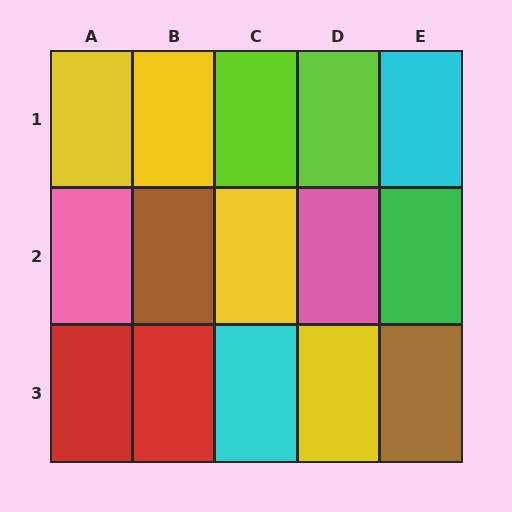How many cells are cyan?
2 cells are cyan.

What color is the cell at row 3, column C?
Cyan.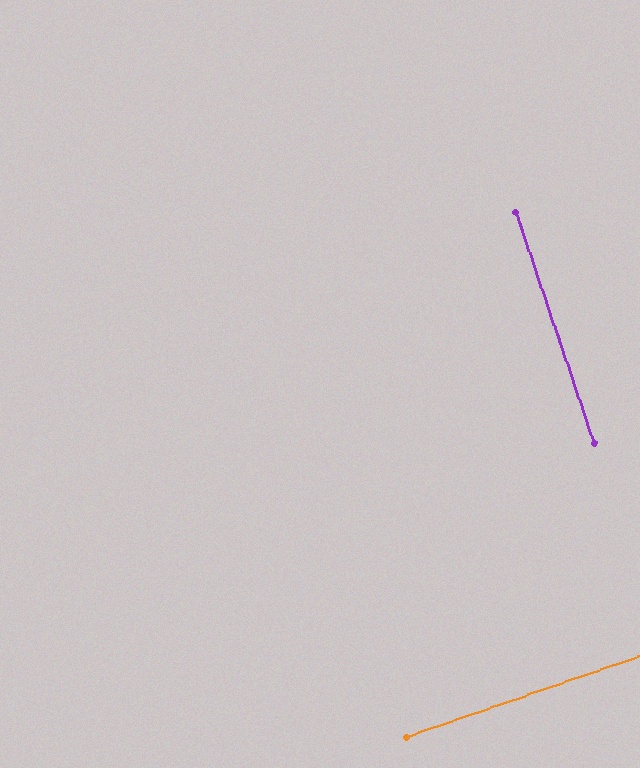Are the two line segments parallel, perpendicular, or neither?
Perpendicular — they meet at approximately 89°.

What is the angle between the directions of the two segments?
Approximately 89 degrees.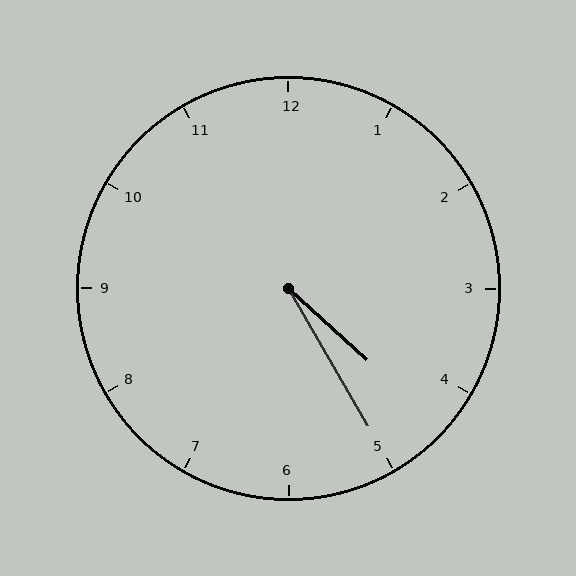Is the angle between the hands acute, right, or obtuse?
It is acute.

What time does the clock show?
4:25.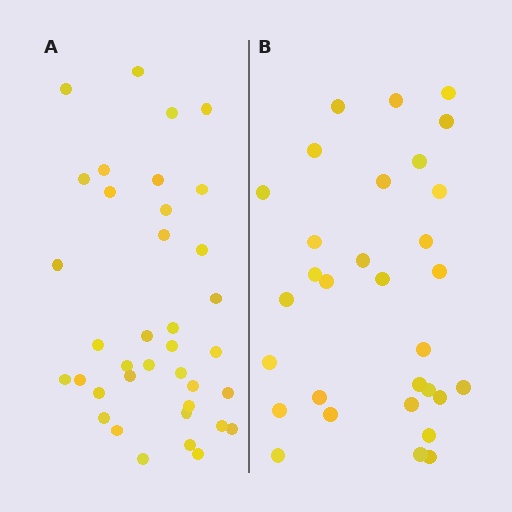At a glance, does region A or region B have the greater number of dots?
Region A (the left region) has more dots.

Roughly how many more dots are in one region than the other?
Region A has about 6 more dots than region B.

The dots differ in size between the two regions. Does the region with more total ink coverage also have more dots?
No. Region B has more total ink coverage because its dots are larger, but region A actually contains more individual dots. Total area can be misleading — the number of items is what matters here.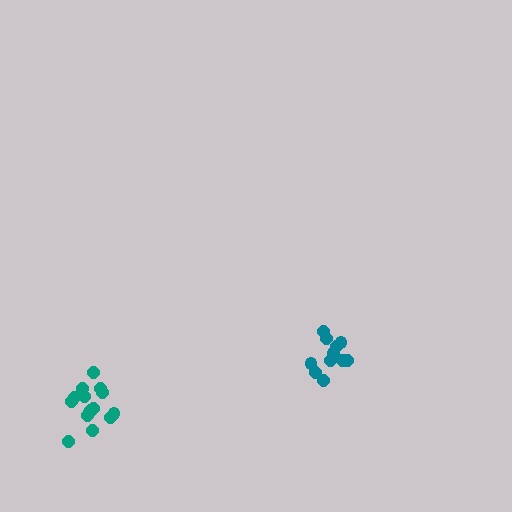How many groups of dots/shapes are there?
There are 2 groups.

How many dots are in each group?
Group 1: 11 dots, Group 2: 15 dots (26 total).